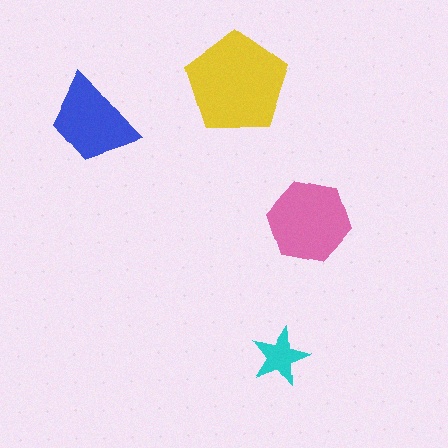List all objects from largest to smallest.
The yellow pentagon, the pink hexagon, the blue trapezoid, the cyan star.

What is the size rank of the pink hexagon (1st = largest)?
2nd.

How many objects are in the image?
There are 4 objects in the image.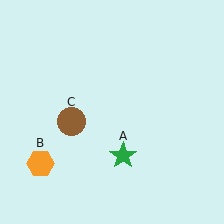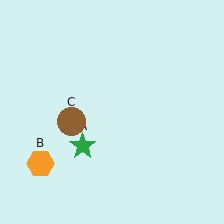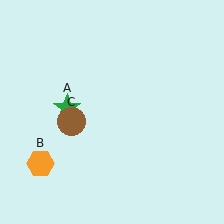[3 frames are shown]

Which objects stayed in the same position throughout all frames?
Orange hexagon (object B) and brown circle (object C) remained stationary.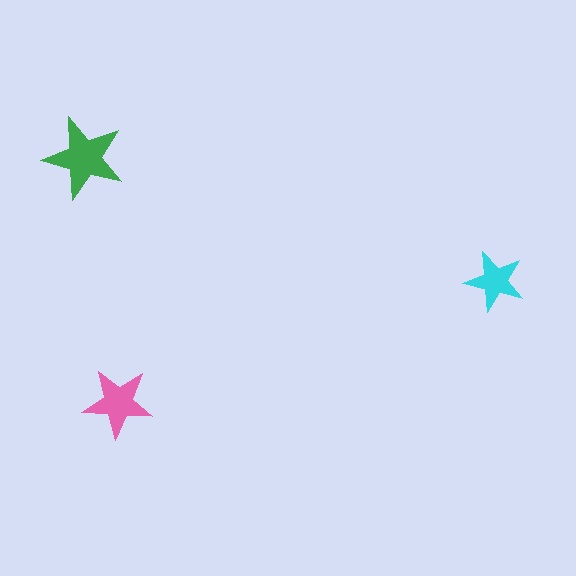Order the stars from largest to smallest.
the green one, the pink one, the cyan one.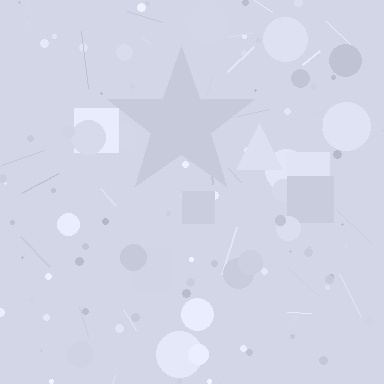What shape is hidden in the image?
A star is hidden in the image.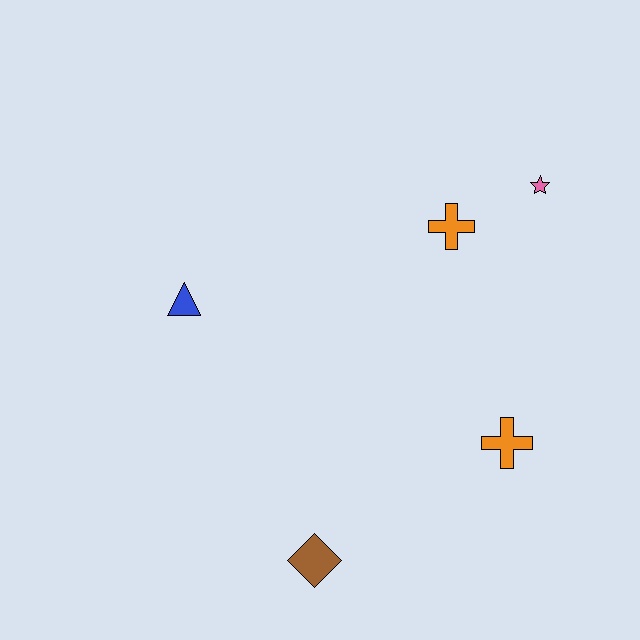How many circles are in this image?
There are no circles.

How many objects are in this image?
There are 5 objects.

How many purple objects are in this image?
There are no purple objects.